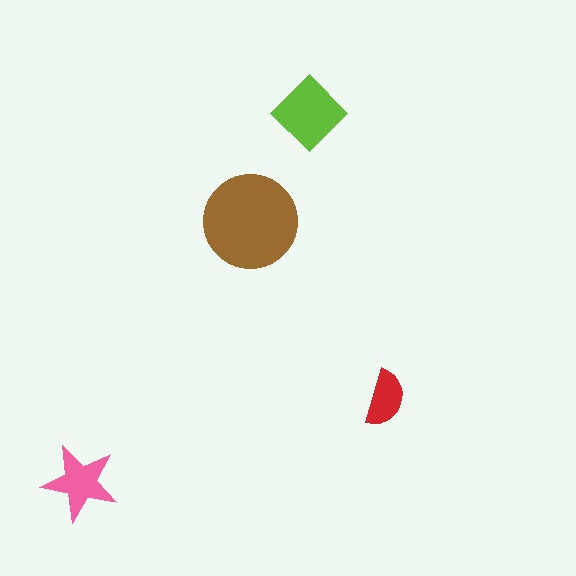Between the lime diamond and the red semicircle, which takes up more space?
The lime diamond.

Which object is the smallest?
The red semicircle.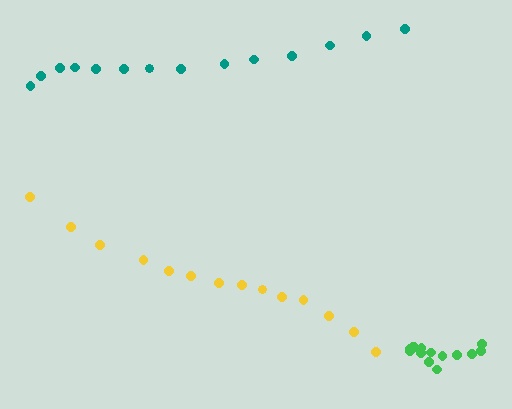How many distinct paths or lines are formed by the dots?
There are 3 distinct paths.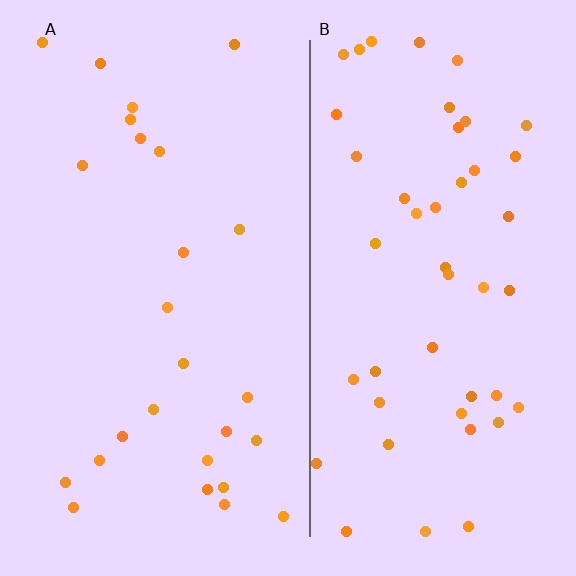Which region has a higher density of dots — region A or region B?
B (the right).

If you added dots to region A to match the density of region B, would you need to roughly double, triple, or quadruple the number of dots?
Approximately double.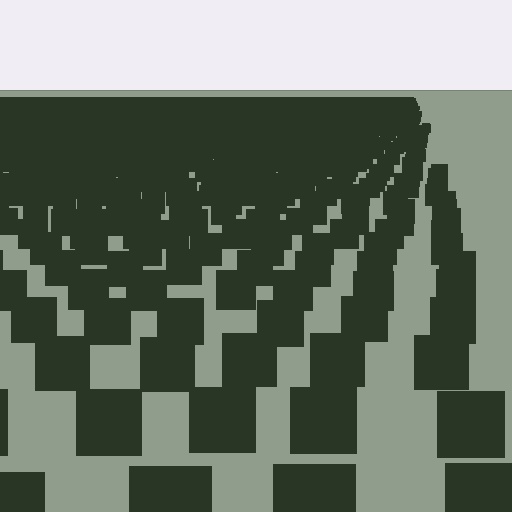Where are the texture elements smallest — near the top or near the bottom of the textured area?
Near the top.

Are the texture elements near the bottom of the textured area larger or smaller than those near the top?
Larger. Near the bottom, elements are closer to the viewer and appear at a bigger on-screen size.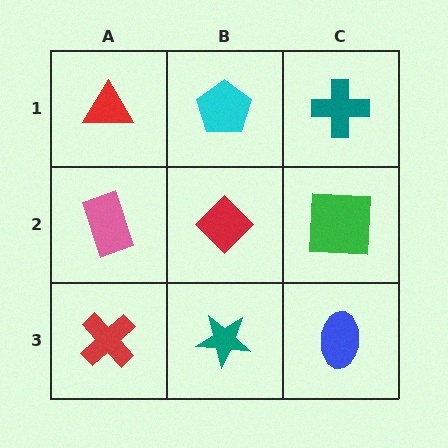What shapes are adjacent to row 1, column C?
A green square (row 2, column C), a cyan pentagon (row 1, column B).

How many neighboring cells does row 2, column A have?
3.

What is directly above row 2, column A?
A red triangle.